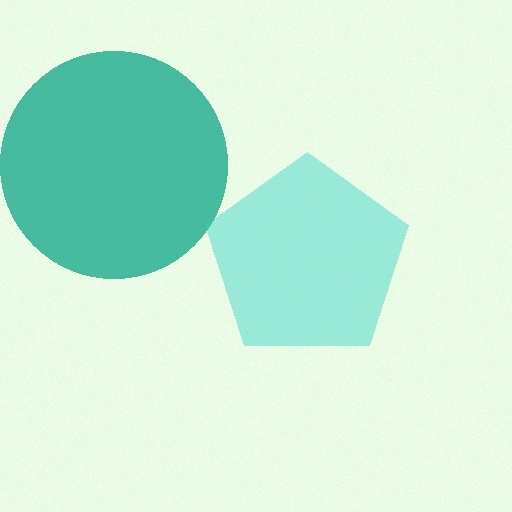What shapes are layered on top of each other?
The layered shapes are: a teal circle, a cyan pentagon.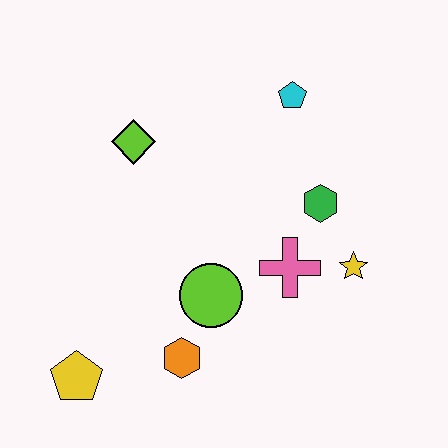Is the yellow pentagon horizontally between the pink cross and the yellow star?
No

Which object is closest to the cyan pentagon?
The green hexagon is closest to the cyan pentagon.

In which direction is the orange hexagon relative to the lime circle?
The orange hexagon is below the lime circle.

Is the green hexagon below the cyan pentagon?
Yes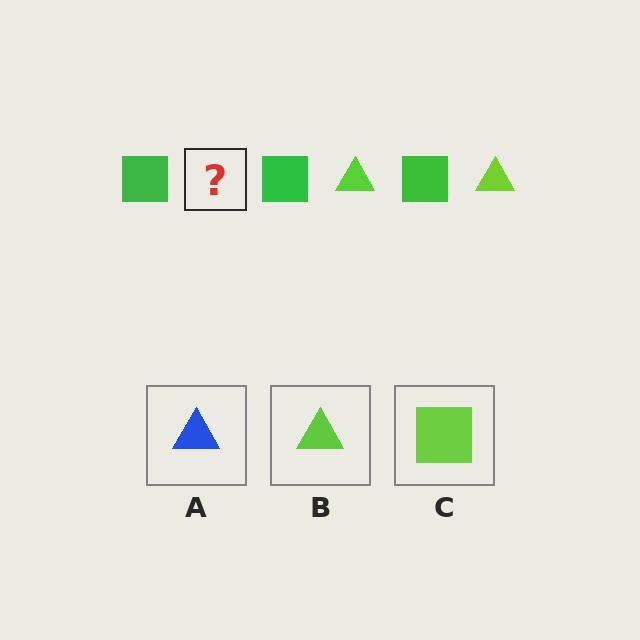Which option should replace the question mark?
Option B.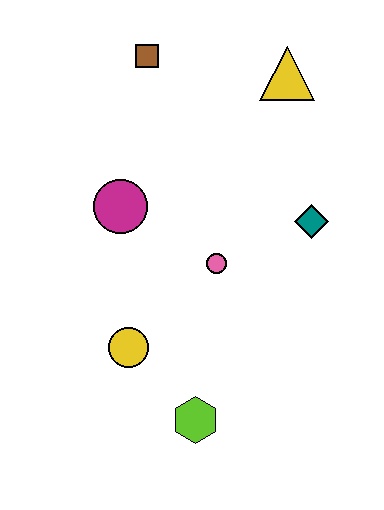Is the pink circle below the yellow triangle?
Yes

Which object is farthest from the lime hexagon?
The brown square is farthest from the lime hexagon.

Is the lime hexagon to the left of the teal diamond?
Yes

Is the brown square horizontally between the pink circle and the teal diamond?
No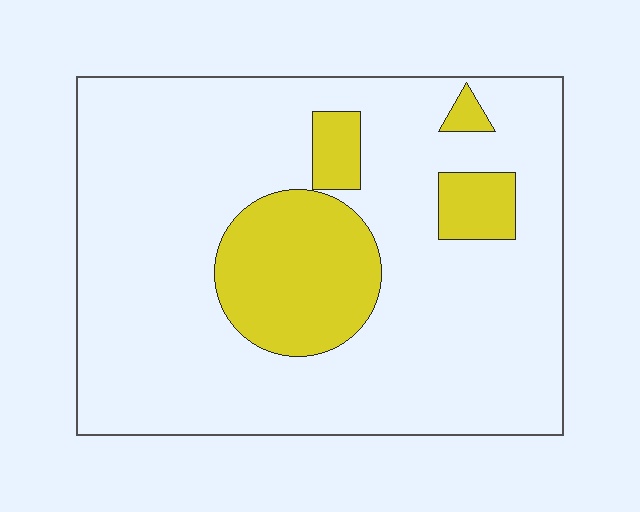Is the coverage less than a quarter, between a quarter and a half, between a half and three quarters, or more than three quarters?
Less than a quarter.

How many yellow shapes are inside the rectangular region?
4.